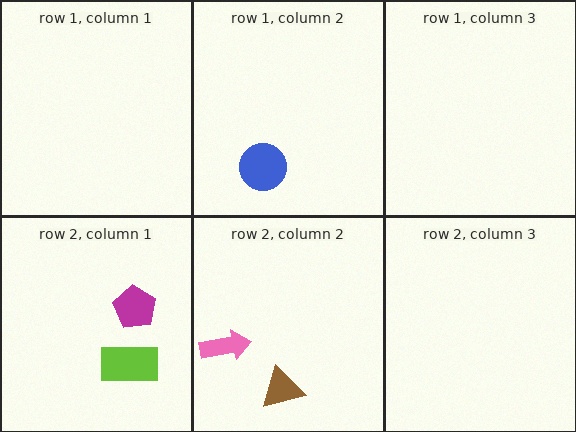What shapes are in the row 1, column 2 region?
The blue circle.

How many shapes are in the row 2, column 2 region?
2.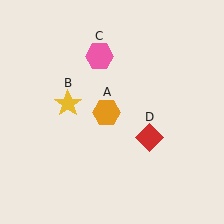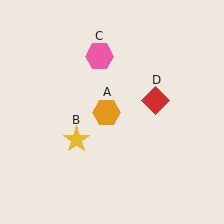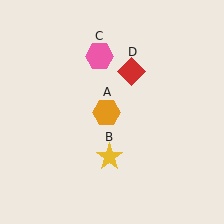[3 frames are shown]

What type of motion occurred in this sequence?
The yellow star (object B), red diamond (object D) rotated counterclockwise around the center of the scene.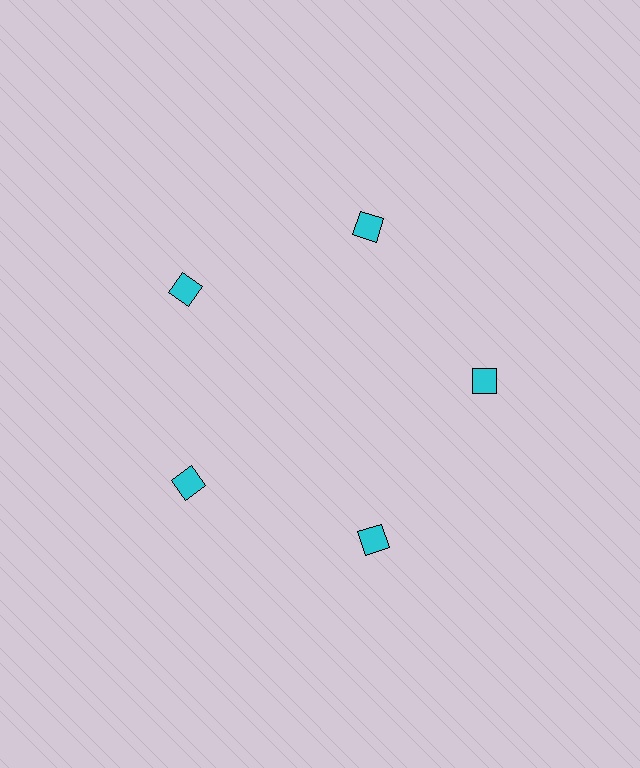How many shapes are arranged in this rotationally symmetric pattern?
There are 5 shapes, arranged in 5 groups of 1.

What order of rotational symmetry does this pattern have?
This pattern has 5-fold rotational symmetry.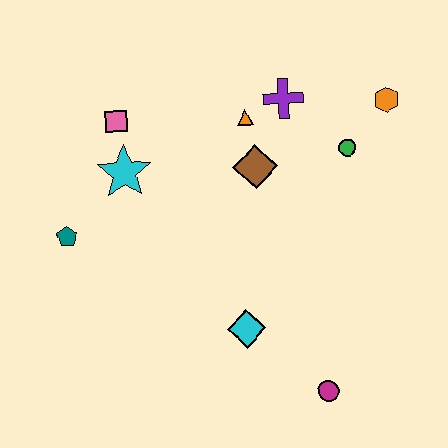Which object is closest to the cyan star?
The pink square is closest to the cyan star.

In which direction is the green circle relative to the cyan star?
The green circle is to the right of the cyan star.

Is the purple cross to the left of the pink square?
No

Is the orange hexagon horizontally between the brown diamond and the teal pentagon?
No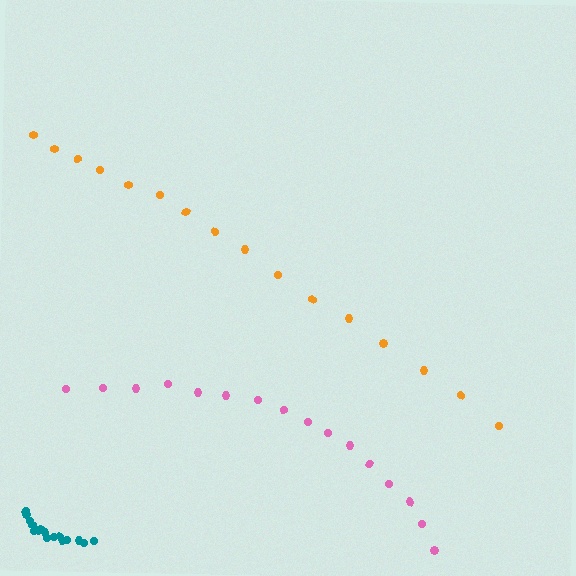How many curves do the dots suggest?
There are 3 distinct paths.